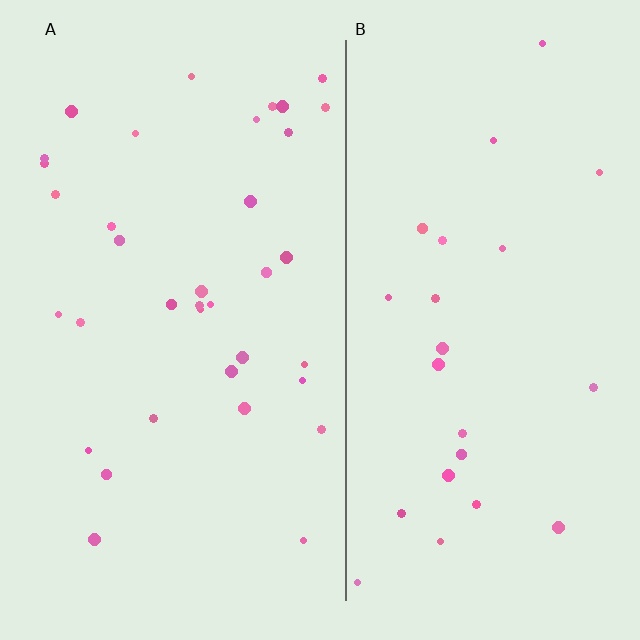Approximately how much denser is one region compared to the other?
Approximately 1.5× — region A over region B.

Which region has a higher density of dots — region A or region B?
A (the left).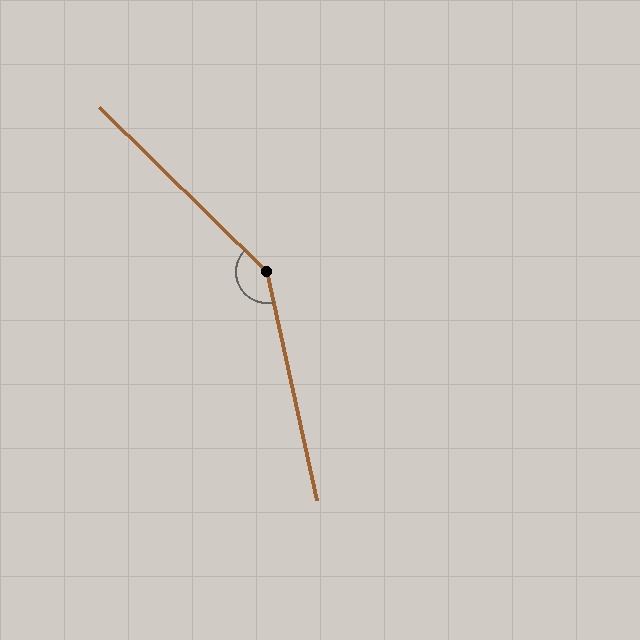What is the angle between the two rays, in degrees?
Approximately 147 degrees.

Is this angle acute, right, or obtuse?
It is obtuse.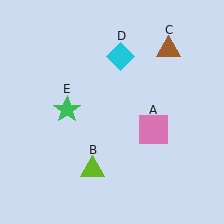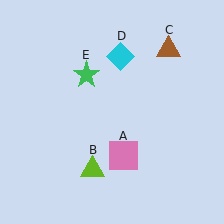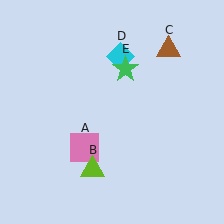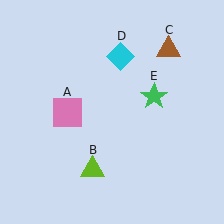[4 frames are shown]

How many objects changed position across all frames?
2 objects changed position: pink square (object A), green star (object E).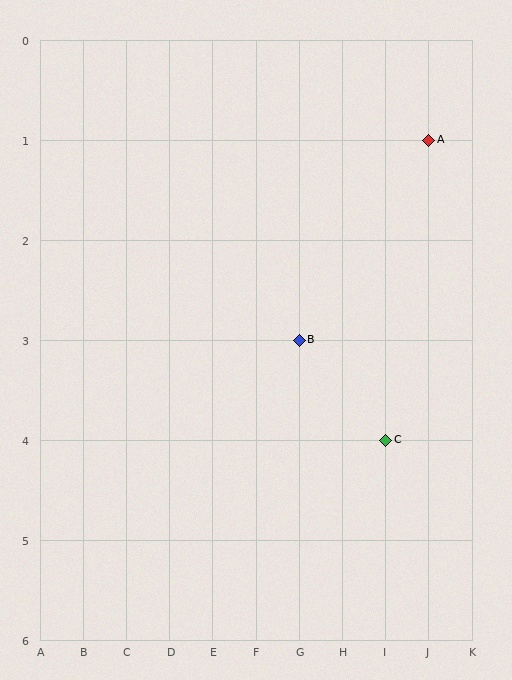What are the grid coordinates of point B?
Point B is at grid coordinates (G, 3).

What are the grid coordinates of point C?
Point C is at grid coordinates (I, 4).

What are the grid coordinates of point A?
Point A is at grid coordinates (J, 1).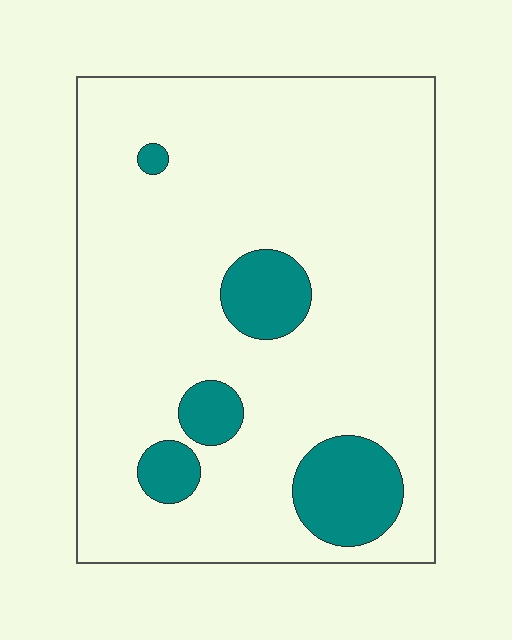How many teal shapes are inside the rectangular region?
5.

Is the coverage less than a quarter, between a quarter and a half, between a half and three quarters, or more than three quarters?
Less than a quarter.